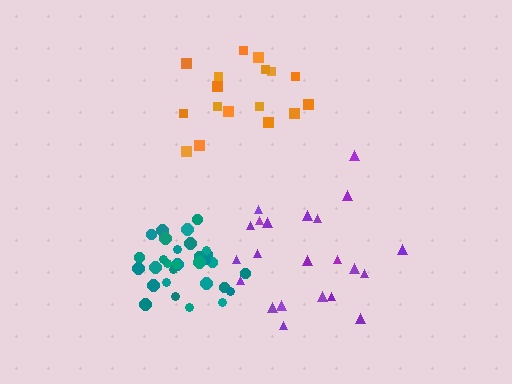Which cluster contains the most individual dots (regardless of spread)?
Teal (32).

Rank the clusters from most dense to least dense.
teal, orange, purple.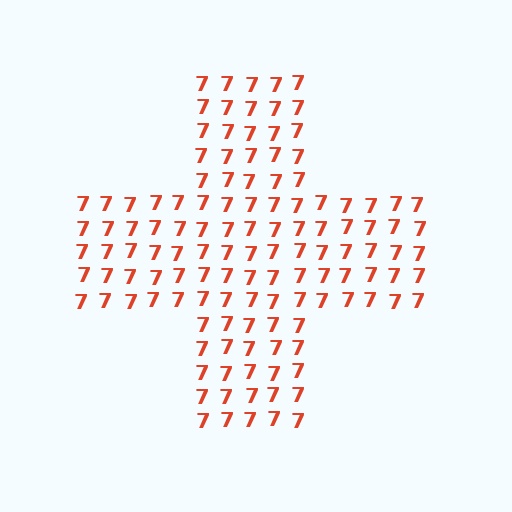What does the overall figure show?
The overall figure shows a cross.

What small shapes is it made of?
It is made of small digit 7's.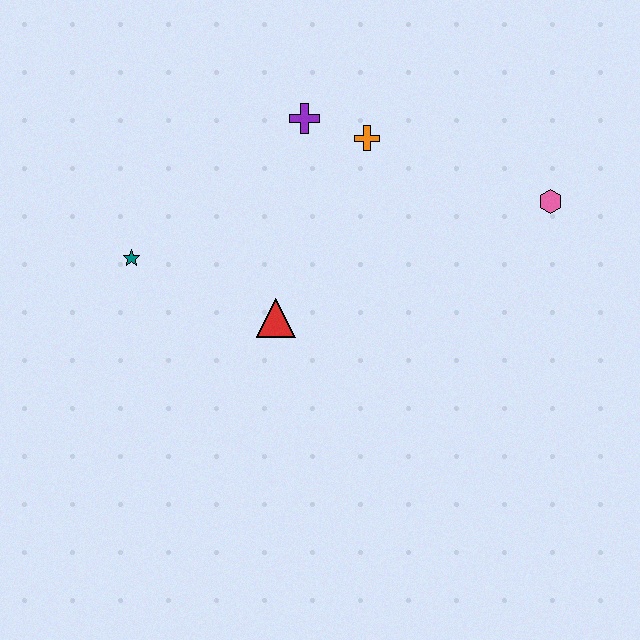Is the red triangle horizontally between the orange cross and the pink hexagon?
No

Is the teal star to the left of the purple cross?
Yes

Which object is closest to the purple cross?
The orange cross is closest to the purple cross.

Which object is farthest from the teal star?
The pink hexagon is farthest from the teal star.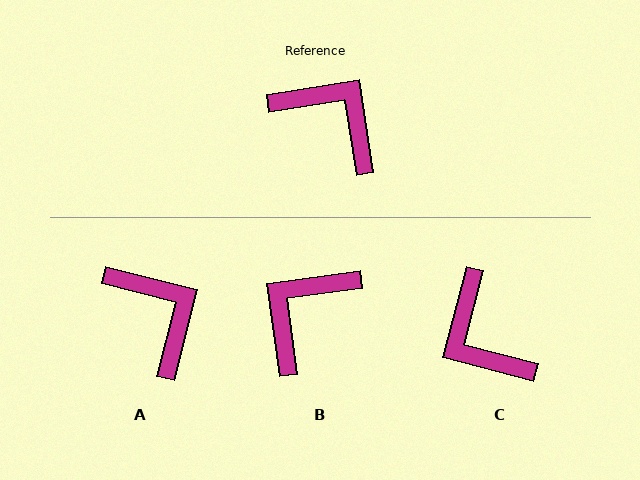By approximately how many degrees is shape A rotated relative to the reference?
Approximately 23 degrees clockwise.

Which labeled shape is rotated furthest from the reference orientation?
C, about 156 degrees away.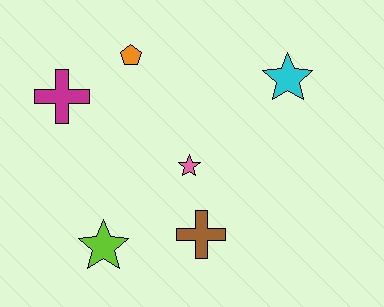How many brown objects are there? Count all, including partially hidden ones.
There is 1 brown object.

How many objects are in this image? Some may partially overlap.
There are 6 objects.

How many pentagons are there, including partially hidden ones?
There is 1 pentagon.